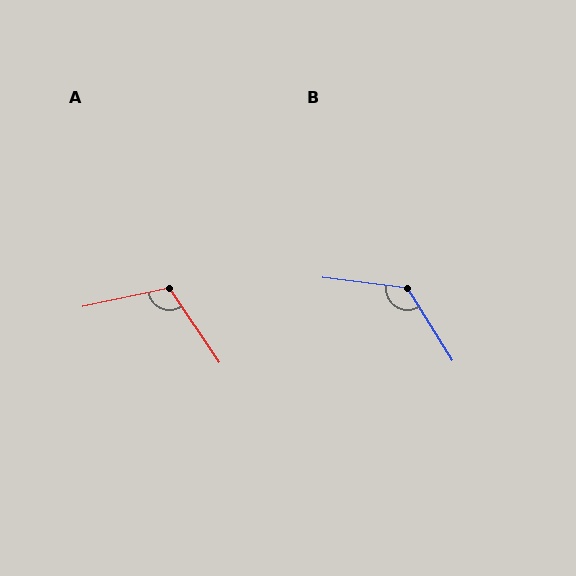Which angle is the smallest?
A, at approximately 112 degrees.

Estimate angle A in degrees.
Approximately 112 degrees.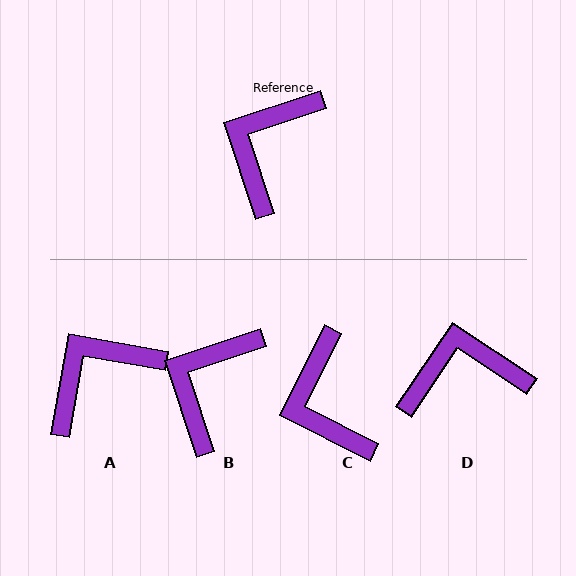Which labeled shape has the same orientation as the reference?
B.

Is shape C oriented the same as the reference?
No, it is off by about 45 degrees.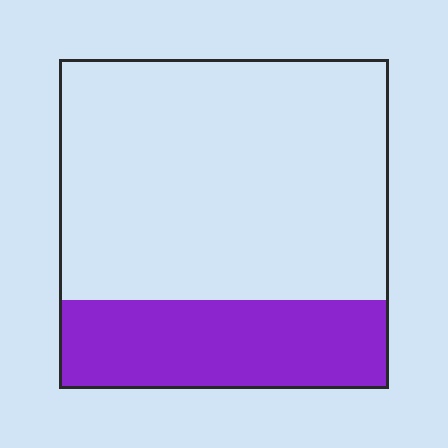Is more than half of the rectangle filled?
No.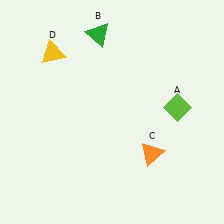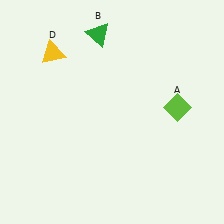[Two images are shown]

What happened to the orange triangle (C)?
The orange triangle (C) was removed in Image 2. It was in the bottom-right area of Image 1.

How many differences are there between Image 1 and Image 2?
There is 1 difference between the two images.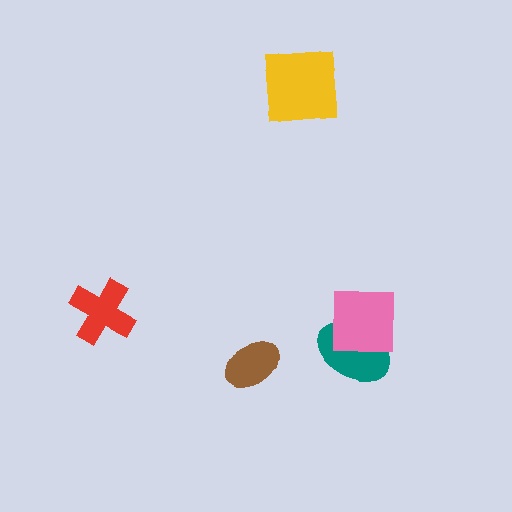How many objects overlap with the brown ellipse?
0 objects overlap with the brown ellipse.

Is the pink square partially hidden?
No, no other shape covers it.